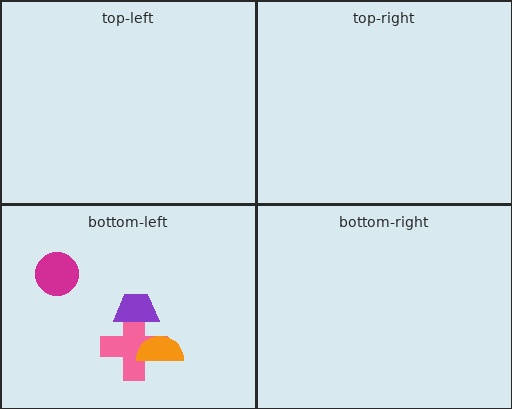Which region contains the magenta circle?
The bottom-left region.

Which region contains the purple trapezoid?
The bottom-left region.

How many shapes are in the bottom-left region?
4.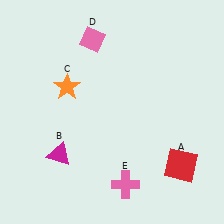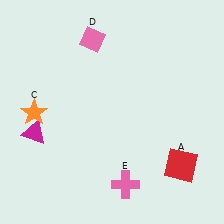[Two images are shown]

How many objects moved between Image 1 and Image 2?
2 objects moved between the two images.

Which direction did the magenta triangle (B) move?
The magenta triangle (B) moved left.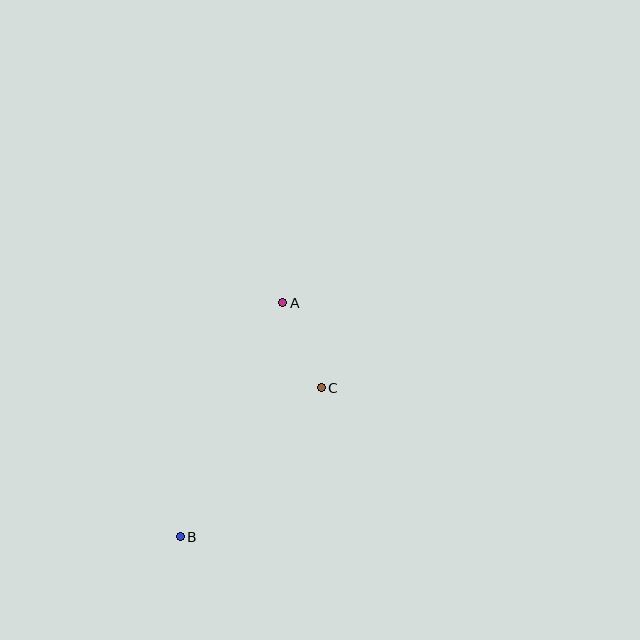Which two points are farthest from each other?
Points A and B are farthest from each other.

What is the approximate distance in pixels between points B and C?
The distance between B and C is approximately 205 pixels.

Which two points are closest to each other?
Points A and C are closest to each other.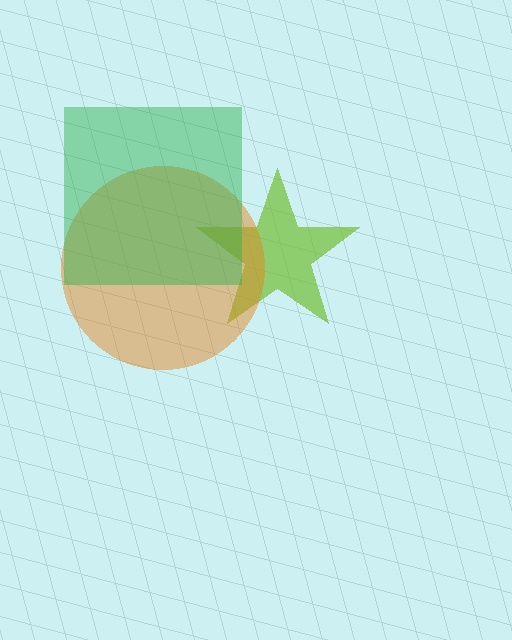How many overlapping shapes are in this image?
There are 3 overlapping shapes in the image.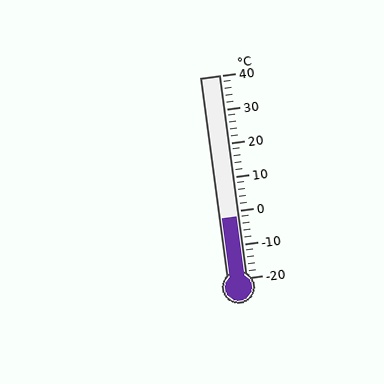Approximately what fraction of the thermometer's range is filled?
The thermometer is filled to approximately 30% of its range.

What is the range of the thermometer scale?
The thermometer scale ranges from -20°C to 40°C.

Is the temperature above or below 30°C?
The temperature is below 30°C.